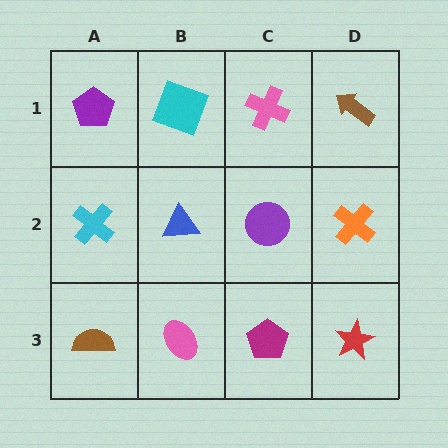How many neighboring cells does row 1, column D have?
2.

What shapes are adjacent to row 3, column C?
A purple circle (row 2, column C), a pink ellipse (row 3, column B), a red star (row 3, column D).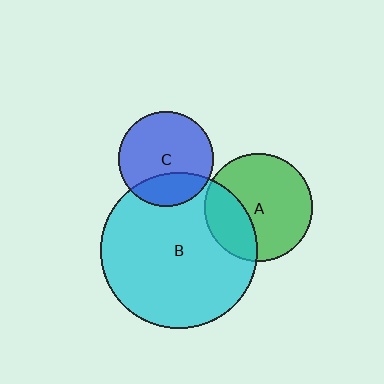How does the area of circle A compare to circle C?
Approximately 1.3 times.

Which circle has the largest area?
Circle B (cyan).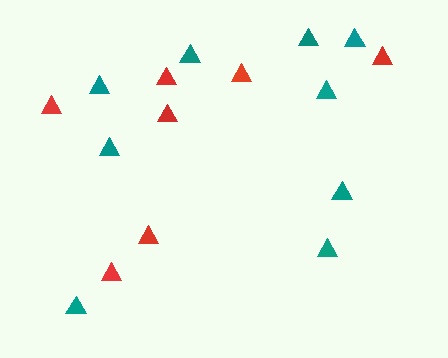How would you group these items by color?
There are 2 groups: one group of red triangles (7) and one group of teal triangles (9).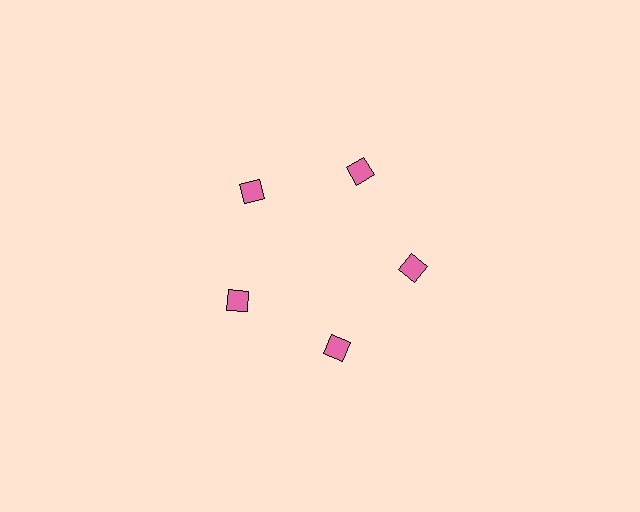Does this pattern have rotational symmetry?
Yes, this pattern has 5-fold rotational symmetry. It looks the same after rotating 72 degrees around the center.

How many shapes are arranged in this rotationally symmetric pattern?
There are 5 shapes, arranged in 5 groups of 1.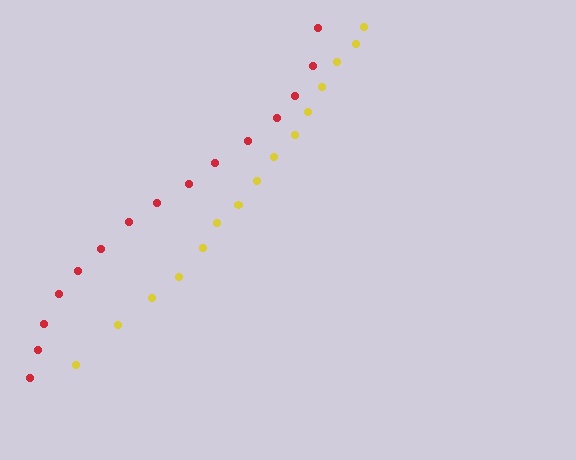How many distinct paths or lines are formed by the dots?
There are 2 distinct paths.